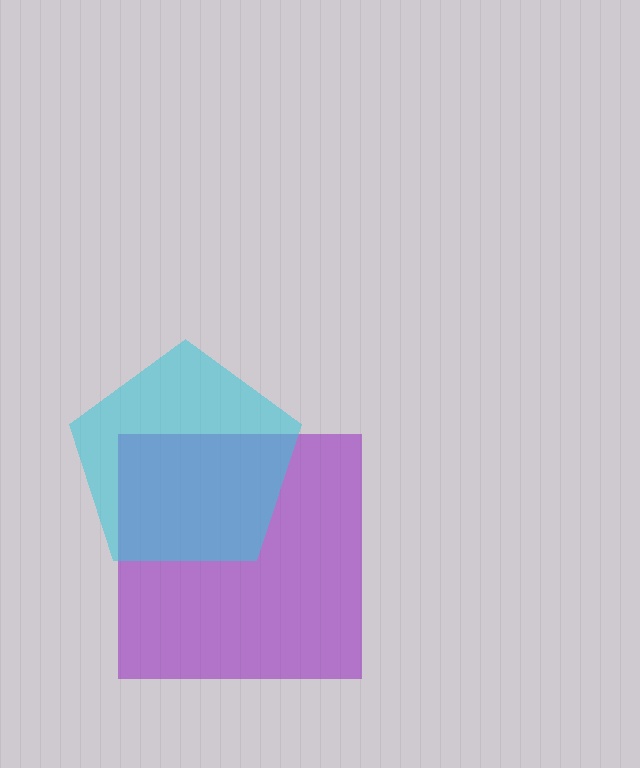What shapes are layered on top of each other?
The layered shapes are: a purple square, a cyan pentagon.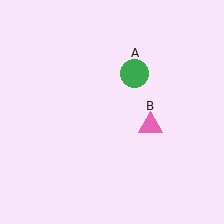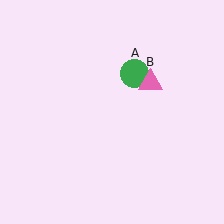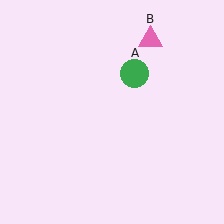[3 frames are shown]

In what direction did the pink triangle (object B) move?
The pink triangle (object B) moved up.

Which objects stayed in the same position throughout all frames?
Green circle (object A) remained stationary.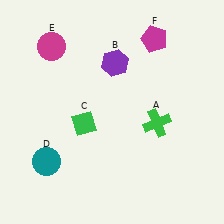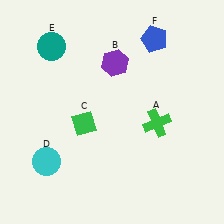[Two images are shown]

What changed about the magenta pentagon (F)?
In Image 1, F is magenta. In Image 2, it changed to blue.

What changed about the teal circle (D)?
In Image 1, D is teal. In Image 2, it changed to cyan.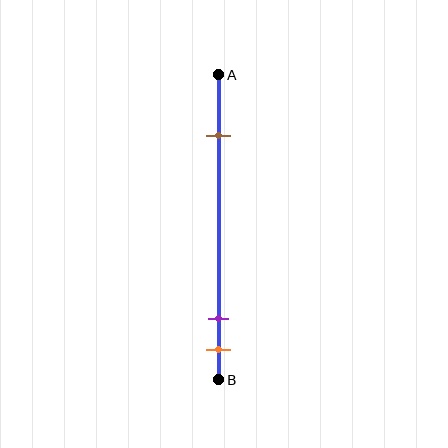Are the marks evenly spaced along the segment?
No, the marks are not evenly spaced.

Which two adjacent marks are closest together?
The purple and orange marks are the closest adjacent pair.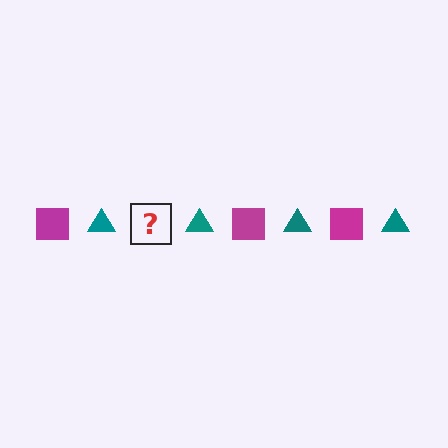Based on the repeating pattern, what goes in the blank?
The blank should be a magenta square.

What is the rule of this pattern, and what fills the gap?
The rule is that the pattern alternates between magenta square and teal triangle. The gap should be filled with a magenta square.